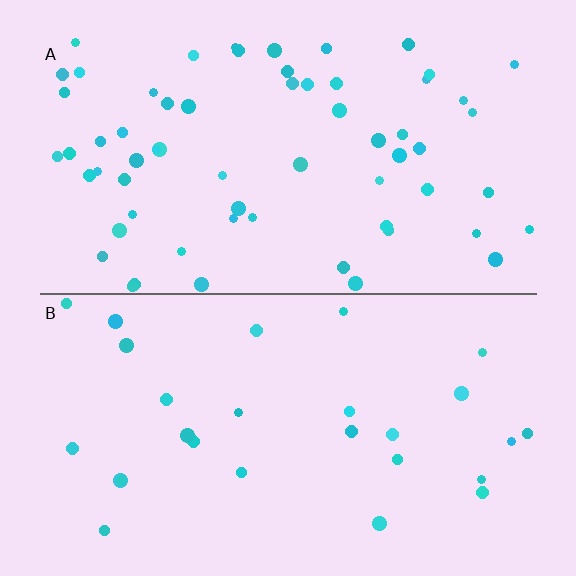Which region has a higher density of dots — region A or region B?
A (the top).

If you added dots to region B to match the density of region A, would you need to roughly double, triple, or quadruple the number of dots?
Approximately double.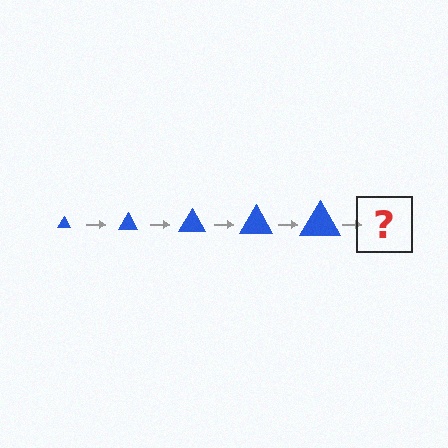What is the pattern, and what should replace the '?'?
The pattern is that the triangle gets progressively larger each step. The '?' should be a blue triangle, larger than the previous one.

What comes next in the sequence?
The next element should be a blue triangle, larger than the previous one.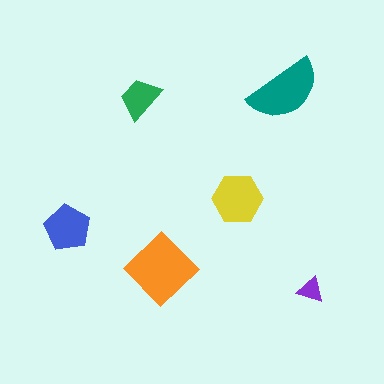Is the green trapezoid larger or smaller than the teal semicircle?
Smaller.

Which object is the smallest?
The purple triangle.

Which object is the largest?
The orange diamond.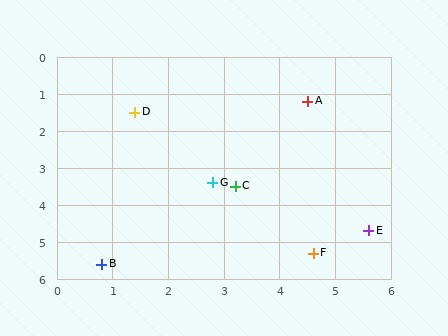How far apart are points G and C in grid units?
Points G and C are about 0.4 grid units apart.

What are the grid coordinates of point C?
Point C is at approximately (3.2, 3.5).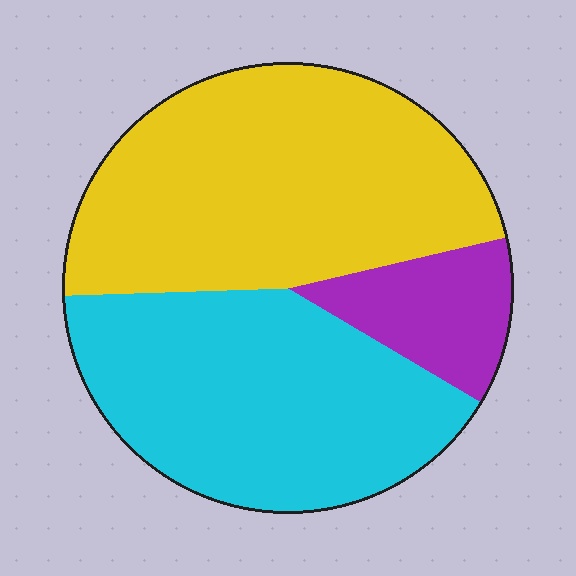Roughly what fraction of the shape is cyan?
Cyan covers 41% of the shape.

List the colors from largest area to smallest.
From largest to smallest: yellow, cyan, purple.